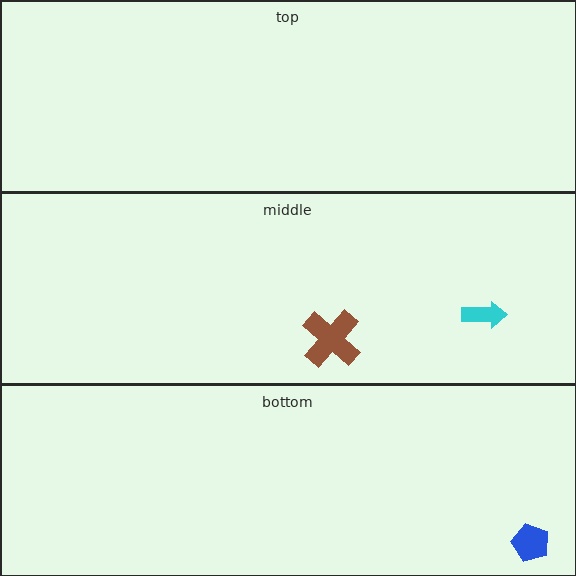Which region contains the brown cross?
The middle region.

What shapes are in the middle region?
The brown cross, the cyan arrow.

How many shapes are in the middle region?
2.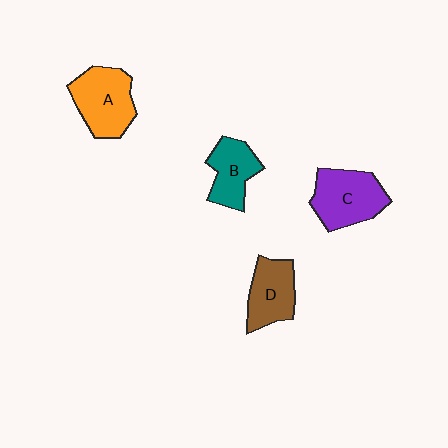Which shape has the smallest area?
Shape B (teal).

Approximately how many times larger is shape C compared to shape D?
Approximately 1.3 times.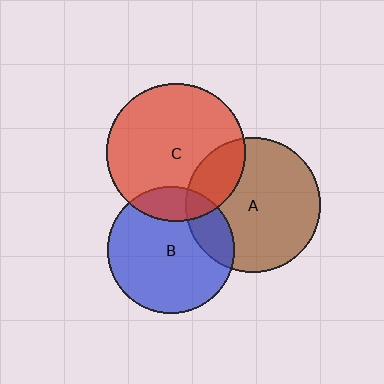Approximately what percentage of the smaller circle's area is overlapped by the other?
Approximately 20%.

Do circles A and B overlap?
Yes.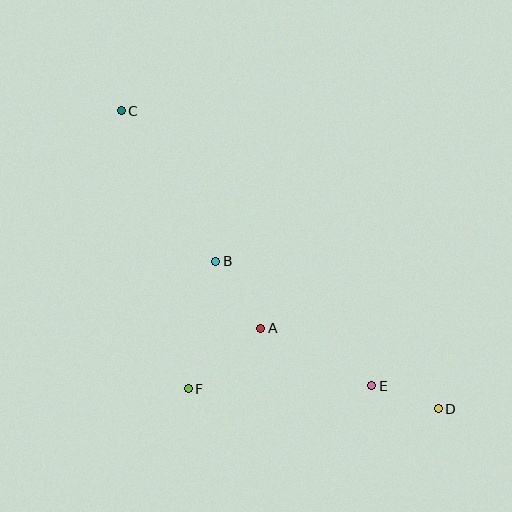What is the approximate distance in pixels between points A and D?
The distance between A and D is approximately 195 pixels.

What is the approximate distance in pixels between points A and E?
The distance between A and E is approximately 125 pixels.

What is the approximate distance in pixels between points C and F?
The distance between C and F is approximately 286 pixels.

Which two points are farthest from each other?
Points C and D are farthest from each other.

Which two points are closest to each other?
Points D and E are closest to each other.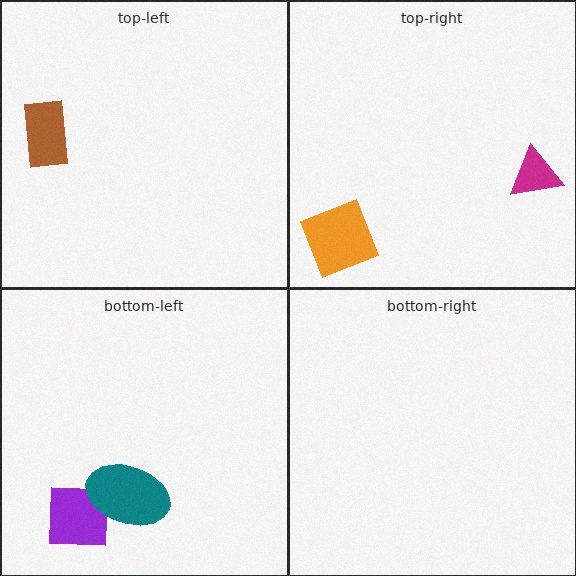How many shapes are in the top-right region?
2.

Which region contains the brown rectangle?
The top-left region.